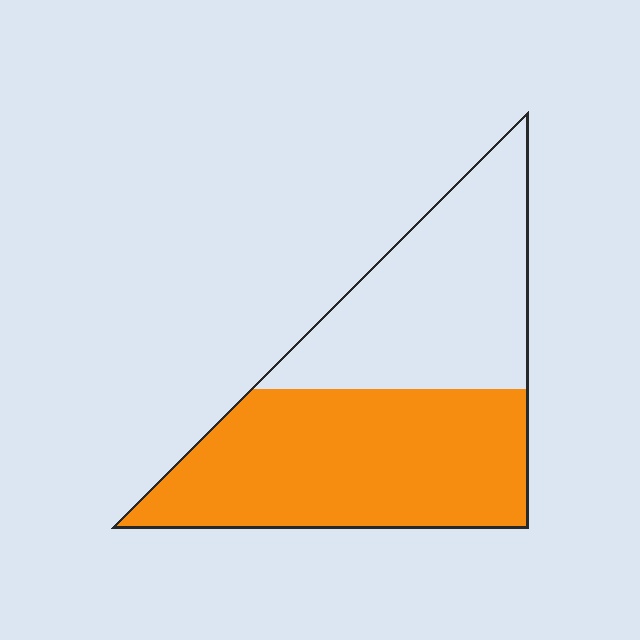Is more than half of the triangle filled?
Yes.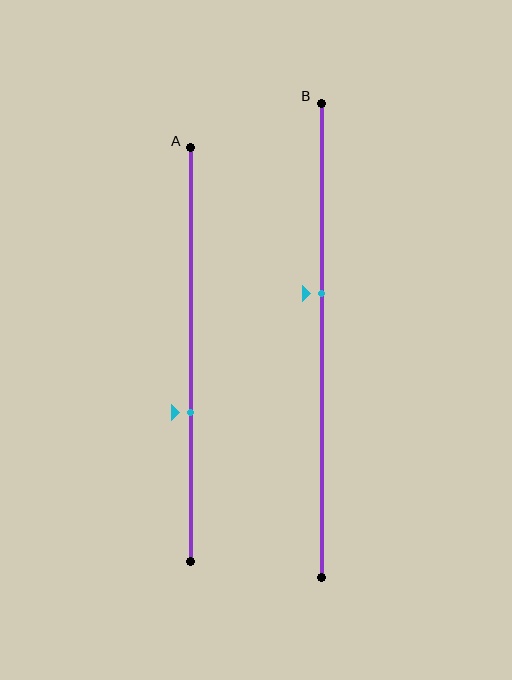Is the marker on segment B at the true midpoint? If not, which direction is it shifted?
No, the marker on segment B is shifted upward by about 10% of the segment length.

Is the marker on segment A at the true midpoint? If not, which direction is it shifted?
No, the marker on segment A is shifted downward by about 14% of the segment length.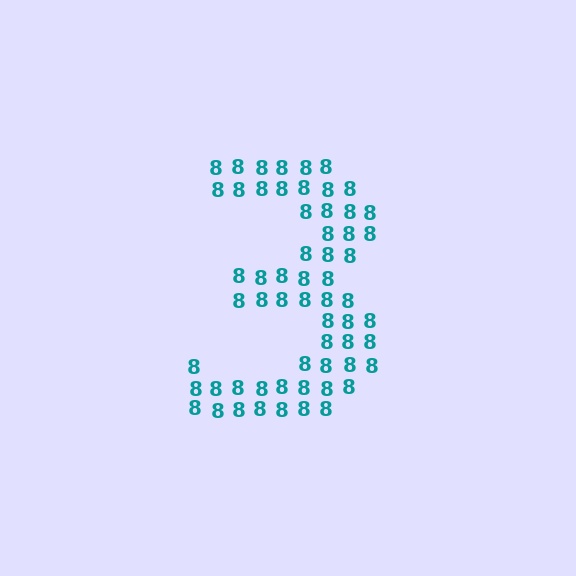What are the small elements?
The small elements are digit 8's.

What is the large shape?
The large shape is the digit 3.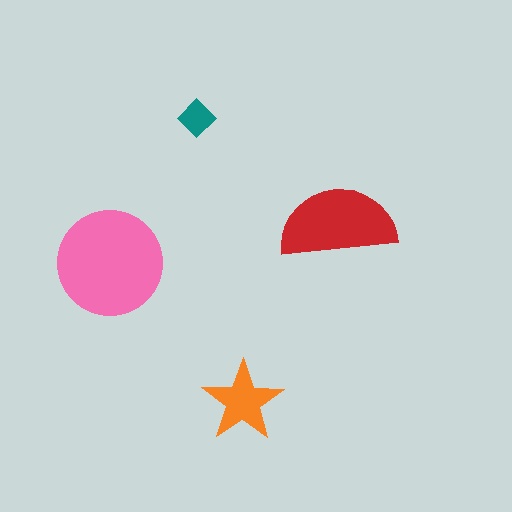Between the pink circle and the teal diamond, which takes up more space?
The pink circle.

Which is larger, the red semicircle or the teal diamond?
The red semicircle.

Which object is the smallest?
The teal diamond.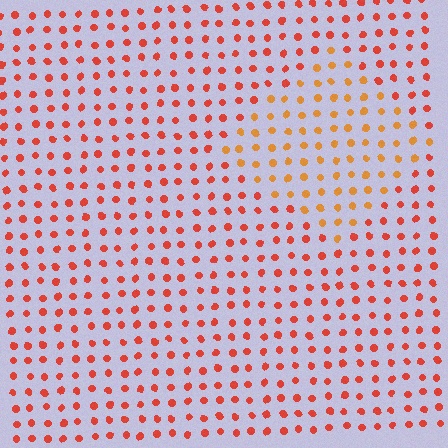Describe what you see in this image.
The image is filled with small red elements in a uniform arrangement. A diamond-shaped region is visible where the elements are tinted to a slightly different hue, forming a subtle color boundary.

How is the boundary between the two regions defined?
The boundary is defined purely by a slight shift in hue (about 28 degrees). Spacing, size, and orientation are identical on both sides.